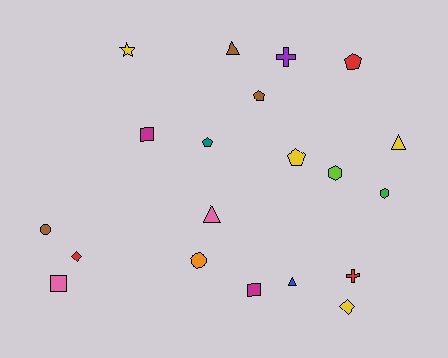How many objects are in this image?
There are 20 objects.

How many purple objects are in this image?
There is 1 purple object.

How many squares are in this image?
There are 3 squares.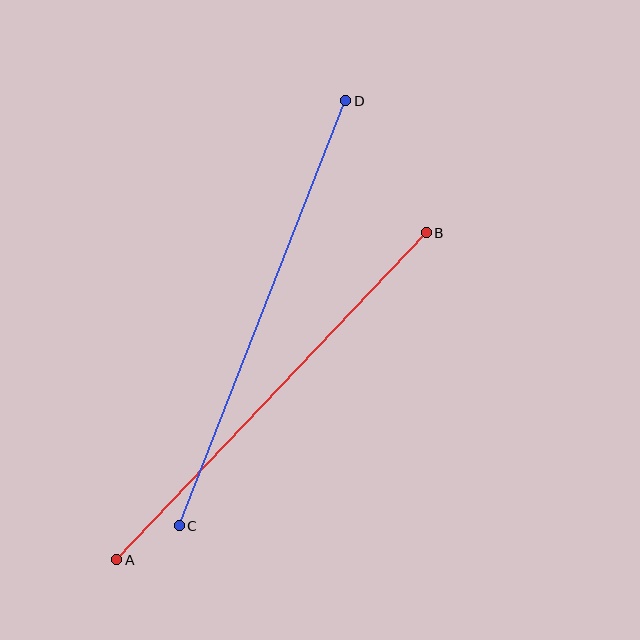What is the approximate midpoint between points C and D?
The midpoint is at approximately (262, 313) pixels.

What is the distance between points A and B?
The distance is approximately 450 pixels.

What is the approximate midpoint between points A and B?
The midpoint is at approximately (272, 396) pixels.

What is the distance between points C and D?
The distance is approximately 456 pixels.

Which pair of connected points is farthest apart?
Points C and D are farthest apart.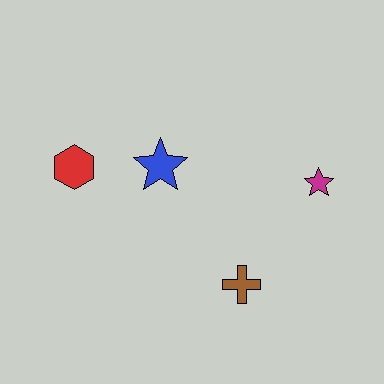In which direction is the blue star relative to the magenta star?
The blue star is to the left of the magenta star.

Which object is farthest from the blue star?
The magenta star is farthest from the blue star.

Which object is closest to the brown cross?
The magenta star is closest to the brown cross.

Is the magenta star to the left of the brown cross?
No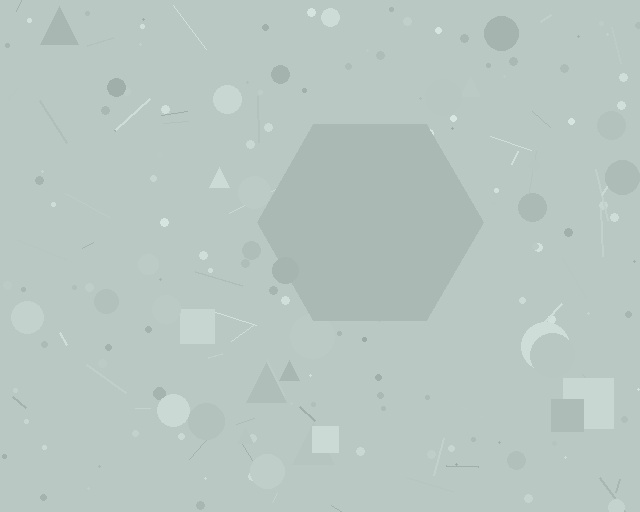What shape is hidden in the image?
A hexagon is hidden in the image.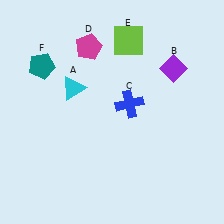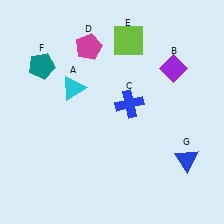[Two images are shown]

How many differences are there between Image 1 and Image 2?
There is 1 difference between the two images.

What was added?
A blue triangle (G) was added in Image 2.